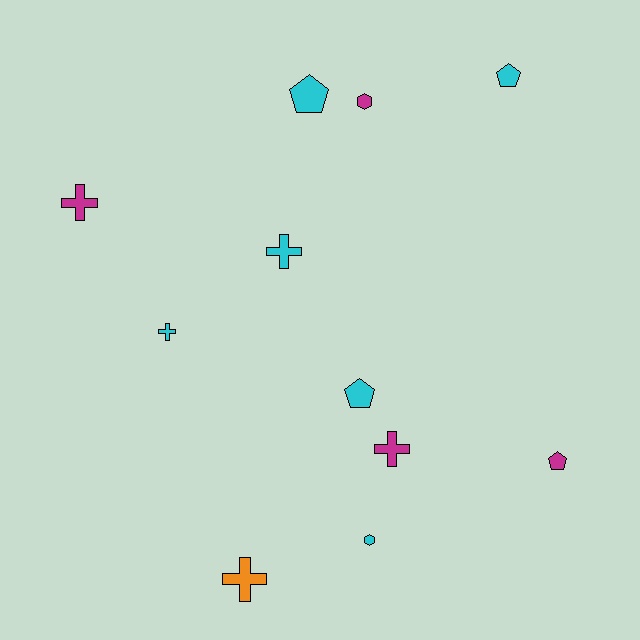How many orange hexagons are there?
There are no orange hexagons.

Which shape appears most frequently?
Cross, with 5 objects.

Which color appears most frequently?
Cyan, with 6 objects.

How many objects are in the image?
There are 11 objects.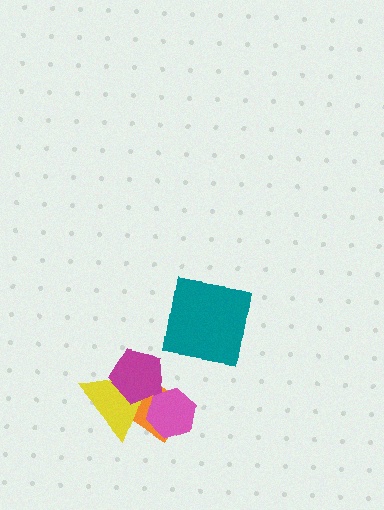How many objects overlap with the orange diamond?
3 objects overlap with the orange diamond.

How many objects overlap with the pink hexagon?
2 objects overlap with the pink hexagon.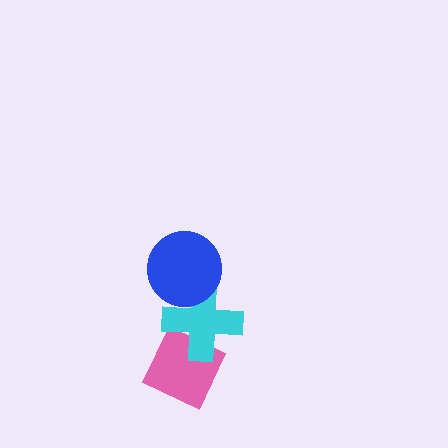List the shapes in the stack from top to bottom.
From top to bottom: the blue circle, the cyan cross, the pink diamond.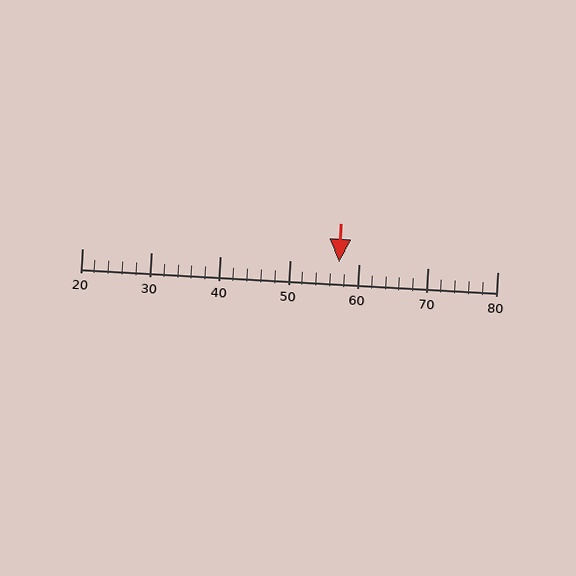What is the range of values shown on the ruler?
The ruler shows values from 20 to 80.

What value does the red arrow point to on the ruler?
The red arrow points to approximately 57.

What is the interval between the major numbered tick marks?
The major tick marks are spaced 10 units apart.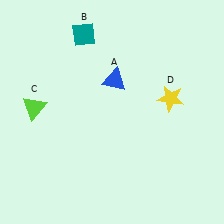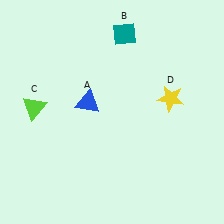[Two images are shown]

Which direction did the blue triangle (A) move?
The blue triangle (A) moved left.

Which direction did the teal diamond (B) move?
The teal diamond (B) moved right.